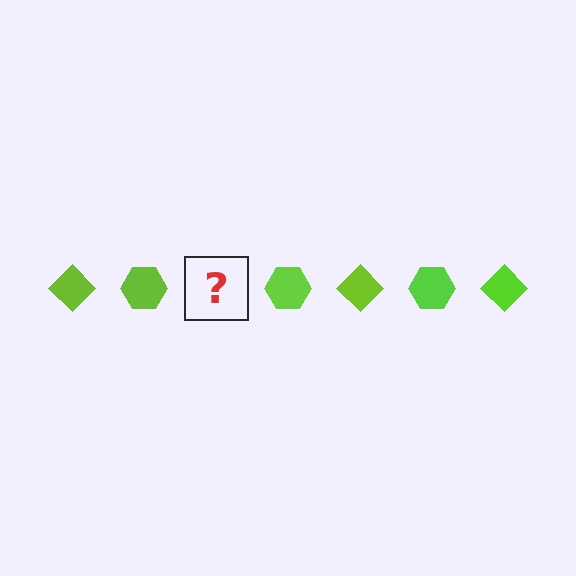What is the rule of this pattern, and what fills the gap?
The rule is that the pattern cycles through diamond, hexagon shapes in lime. The gap should be filled with a lime diamond.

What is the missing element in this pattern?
The missing element is a lime diamond.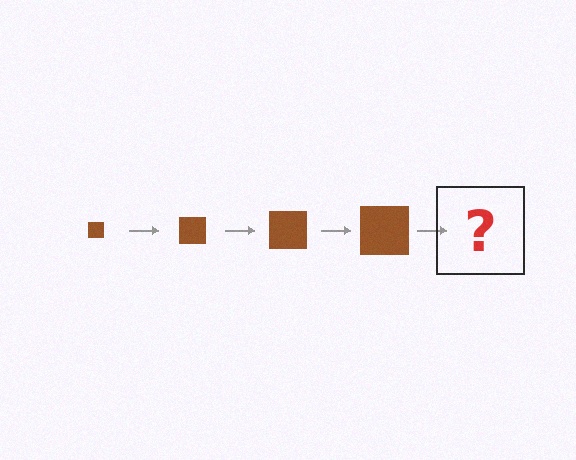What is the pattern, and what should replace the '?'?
The pattern is that the square gets progressively larger each step. The '?' should be a brown square, larger than the previous one.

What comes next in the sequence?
The next element should be a brown square, larger than the previous one.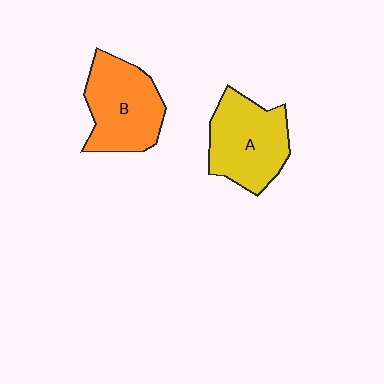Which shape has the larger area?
Shape A (yellow).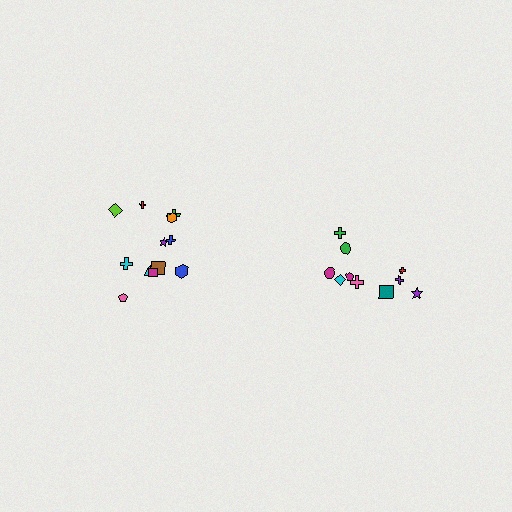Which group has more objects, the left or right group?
The left group.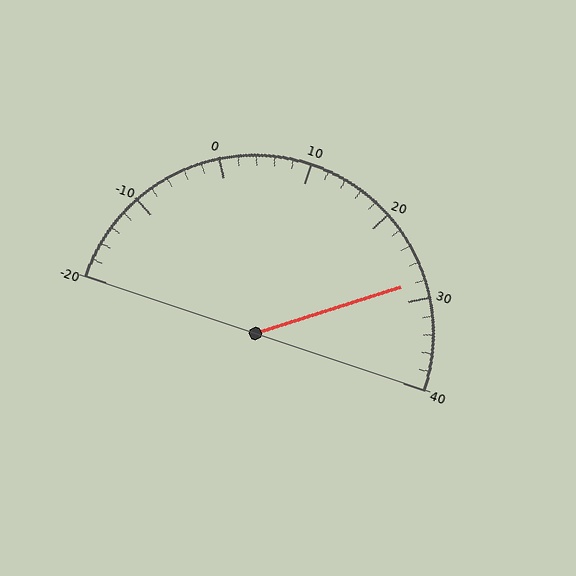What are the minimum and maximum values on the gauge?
The gauge ranges from -20 to 40.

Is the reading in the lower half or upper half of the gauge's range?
The reading is in the upper half of the range (-20 to 40).